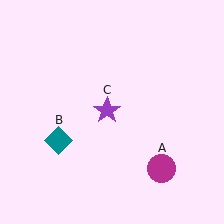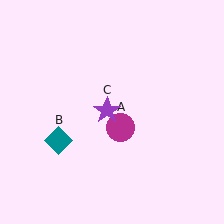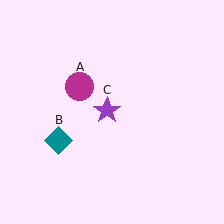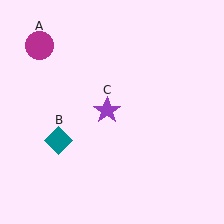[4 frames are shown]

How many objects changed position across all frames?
1 object changed position: magenta circle (object A).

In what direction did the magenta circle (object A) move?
The magenta circle (object A) moved up and to the left.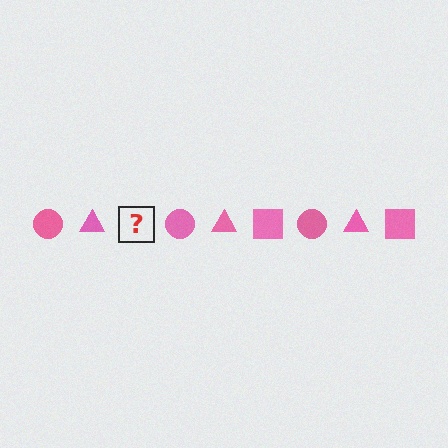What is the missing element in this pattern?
The missing element is a pink square.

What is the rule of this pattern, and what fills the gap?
The rule is that the pattern cycles through circle, triangle, square shapes in pink. The gap should be filled with a pink square.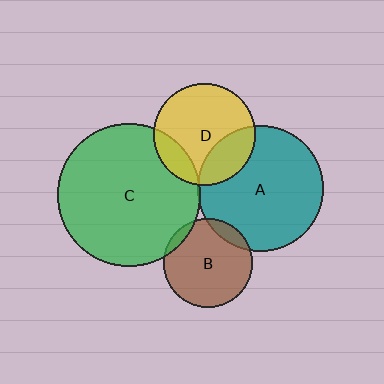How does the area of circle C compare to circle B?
Approximately 2.6 times.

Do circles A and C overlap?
Yes.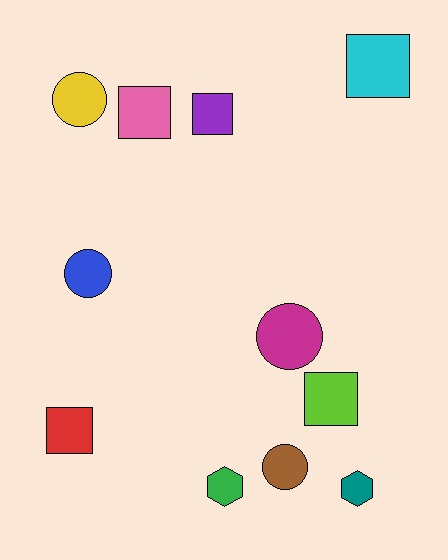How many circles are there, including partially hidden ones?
There are 4 circles.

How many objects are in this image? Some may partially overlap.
There are 11 objects.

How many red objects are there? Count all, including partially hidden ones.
There is 1 red object.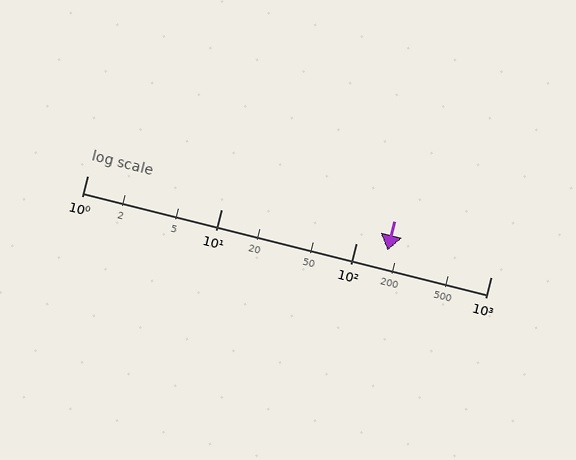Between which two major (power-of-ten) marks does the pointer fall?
The pointer is between 100 and 1000.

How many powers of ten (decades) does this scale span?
The scale spans 3 decades, from 1 to 1000.